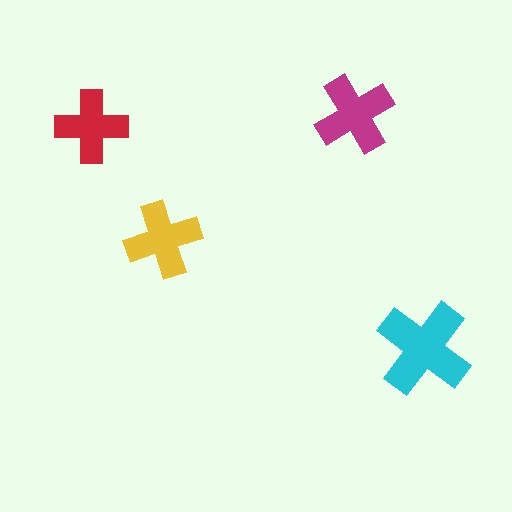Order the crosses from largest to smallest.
the cyan one, the magenta one, the yellow one, the red one.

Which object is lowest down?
The cyan cross is bottommost.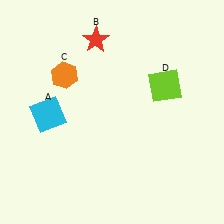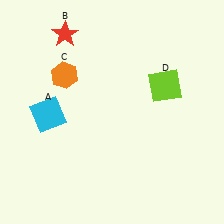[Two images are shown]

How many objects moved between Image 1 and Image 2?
1 object moved between the two images.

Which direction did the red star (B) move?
The red star (B) moved left.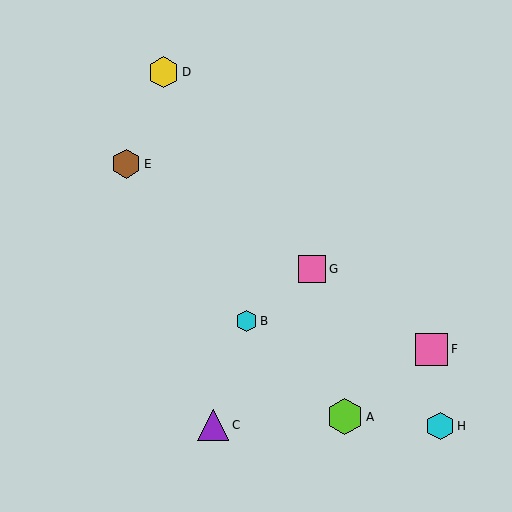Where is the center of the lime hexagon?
The center of the lime hexagon is at (345, 417).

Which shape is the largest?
The lime hexagon (labeled A) is the largest.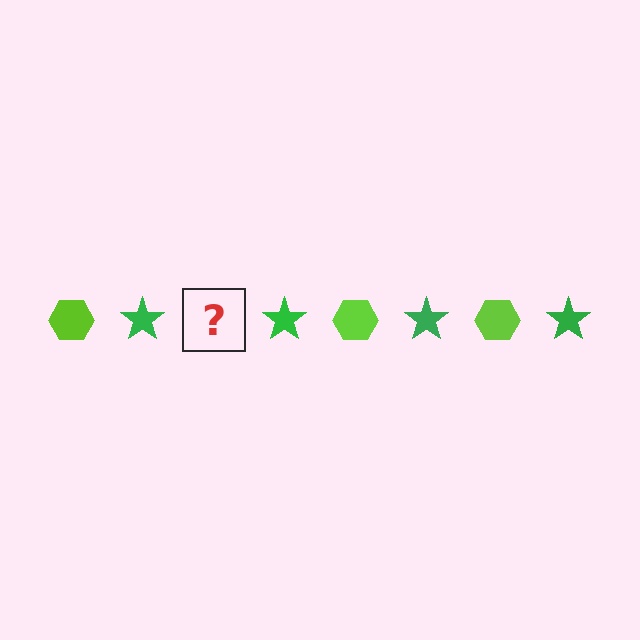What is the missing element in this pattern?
The missing element is a lime hexagon.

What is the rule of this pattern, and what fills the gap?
The rule is that the pattern alternates between lime hexagon and green star. The gap should be filled with a lime hexagon.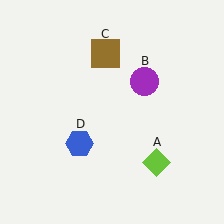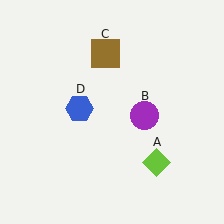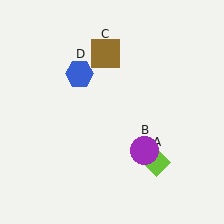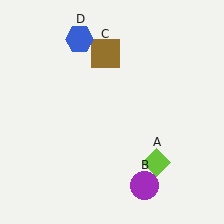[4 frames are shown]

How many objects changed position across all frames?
2 objects changed position: purple circle (object B), blue hexagon (object D).